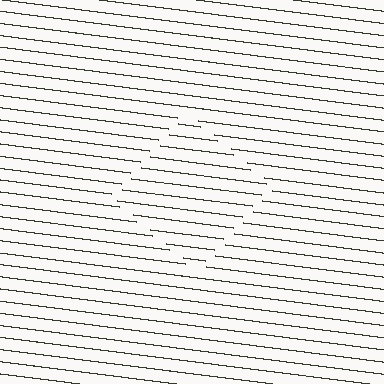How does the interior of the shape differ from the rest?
The interior of the shape contains the same grating, shifted by half a period — the contour is defined by the phase discontinuity where line-ends from the inner and outer gratings abut.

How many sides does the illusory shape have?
4 sides — the line-ends trace a square.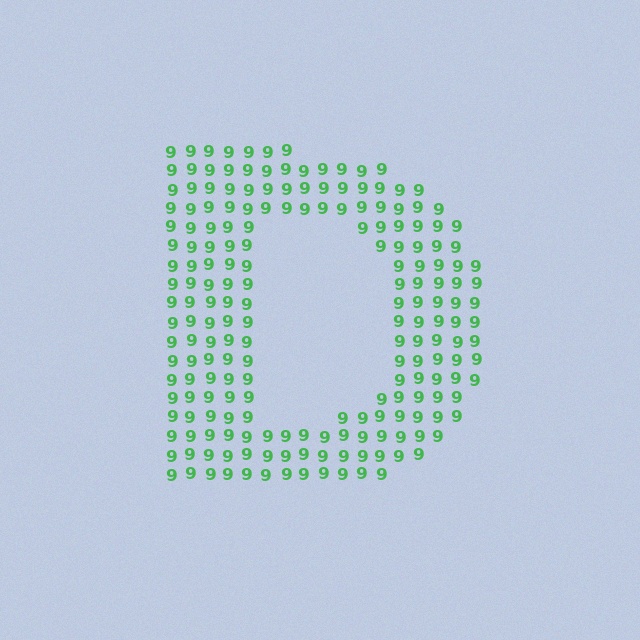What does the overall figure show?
The overall figure shows the letter D.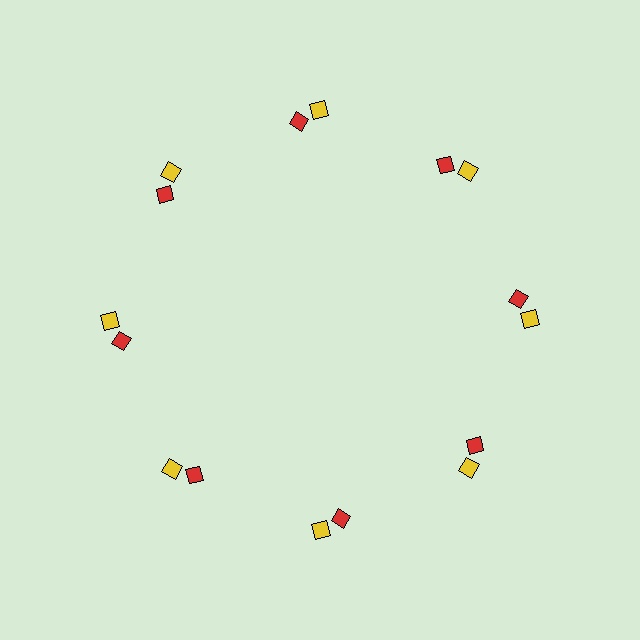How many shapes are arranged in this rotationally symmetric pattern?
There are 16 shapes, arranged in 8 groups of 2.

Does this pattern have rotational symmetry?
Yes, this pattern has 8-fold rotational symmetry. It looks the same after rotating 45 degrees around the center.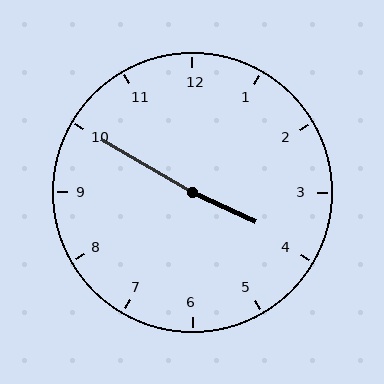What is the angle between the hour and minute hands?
Approximately 175 degrees.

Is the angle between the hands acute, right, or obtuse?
It is obtuse.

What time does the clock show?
3:50.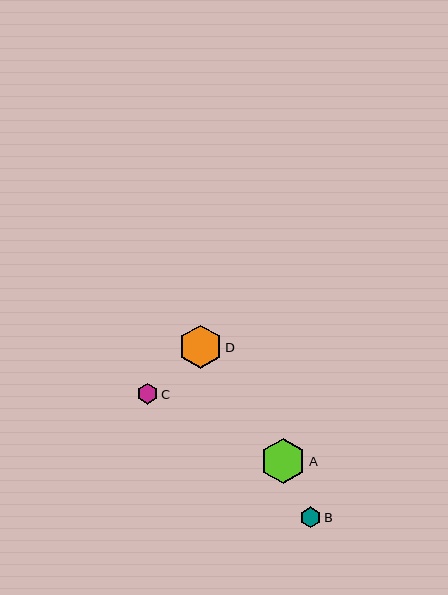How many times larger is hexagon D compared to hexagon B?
Hexagon D is approximately 2.2 times the size of hexagon B.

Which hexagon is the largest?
Hexagon A is the largest with a size of approximately 45 pixels.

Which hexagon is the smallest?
Hexagon B is the smallest with a size of approximately 20 pixels.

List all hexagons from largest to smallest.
From largest to smallest: A, D, C, B.